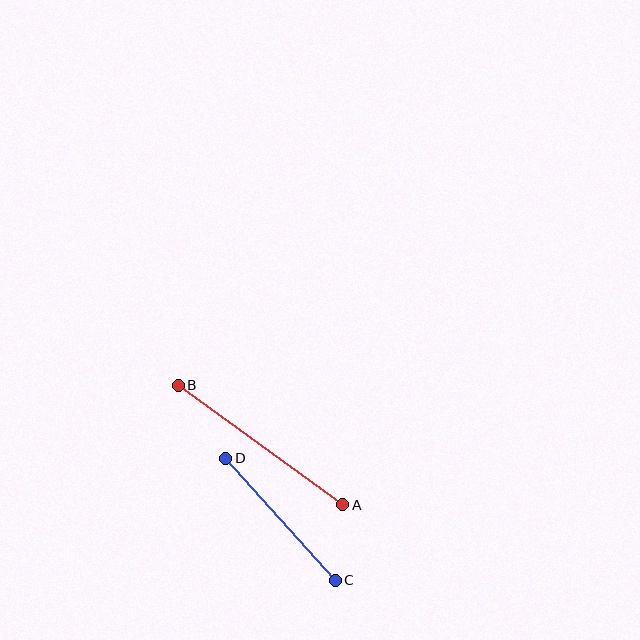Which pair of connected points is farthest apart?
Points A and B are farthest apart.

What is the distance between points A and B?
The distance is approximately 204 pixels.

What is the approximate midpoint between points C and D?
The midpoint is at approximately (280, 519) pixels.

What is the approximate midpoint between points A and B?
The midpoint is at approximately (260, 445) pixels.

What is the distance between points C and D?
The distance is approximately 164 pixels.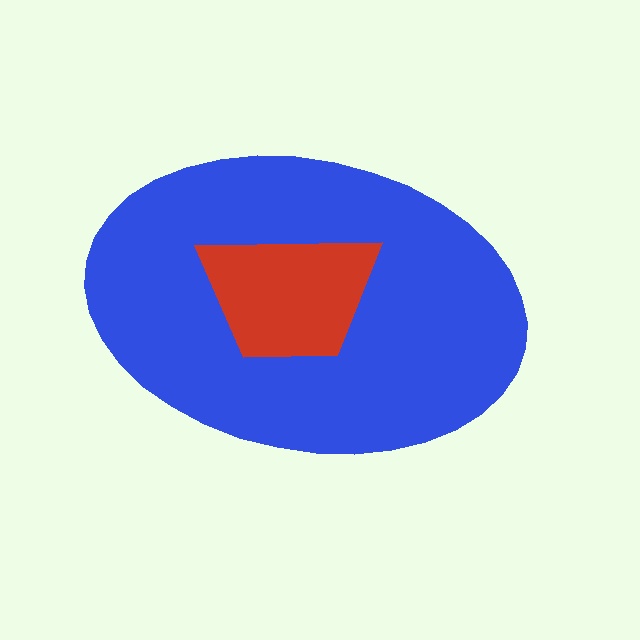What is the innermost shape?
The red trapezoid.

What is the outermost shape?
The blue ellipse.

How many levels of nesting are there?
2.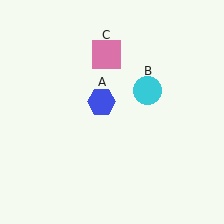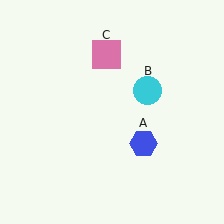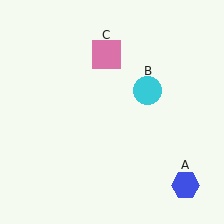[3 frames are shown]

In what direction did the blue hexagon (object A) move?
The blue hexagon (object A) moved down and to the right.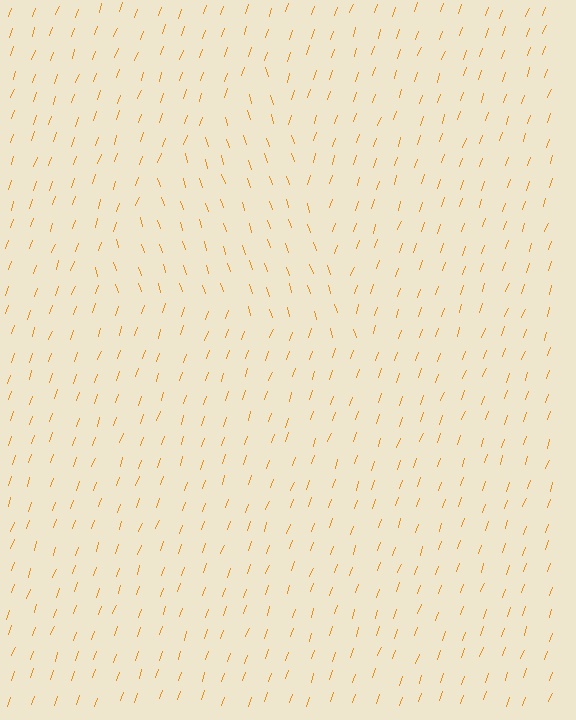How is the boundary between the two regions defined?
The boundary is defined purely by a change in line orientation (approximately 37 degrees difference). All lines are the same color and thickness.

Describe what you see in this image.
The image is filled with small orange line segments. A triangle region in the image has lines oriented differently from the surrounding lines, creating a visible texture boundary.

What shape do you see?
I see a triangle.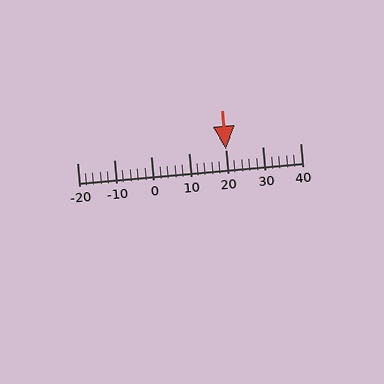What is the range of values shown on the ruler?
The ruler shows values from -20 to 40.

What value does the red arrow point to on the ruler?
The red arrow points to approximately 20.